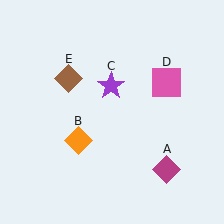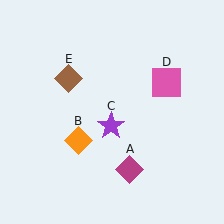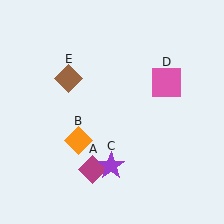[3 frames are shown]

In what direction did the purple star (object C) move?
The purple star (object C) moved down.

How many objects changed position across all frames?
2 objects changed position: magenta diamond (object A), purple star (object C).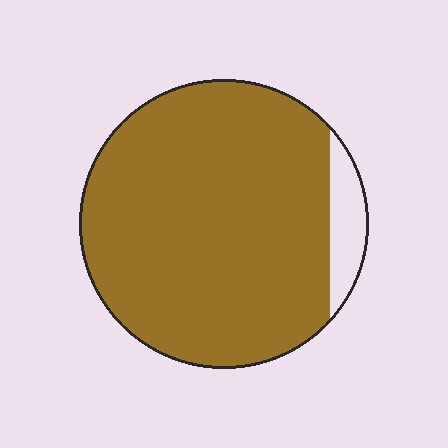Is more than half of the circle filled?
Yes.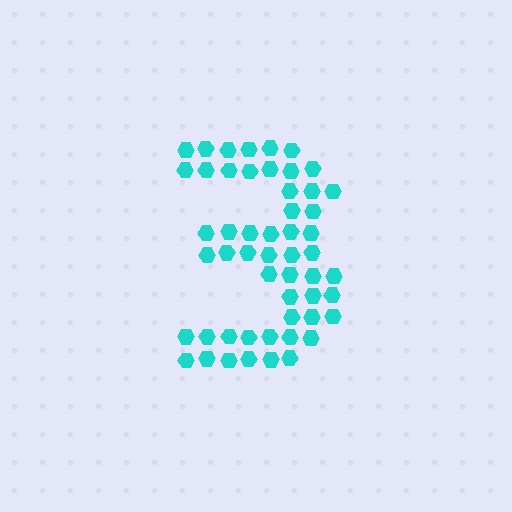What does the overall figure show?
The overall figure shows the digit 3.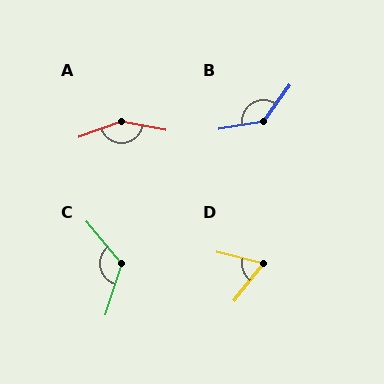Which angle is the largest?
A, at approximately 148 degrees.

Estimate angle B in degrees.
Approximately 135 degrees.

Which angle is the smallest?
D, at approximately 65 degrees.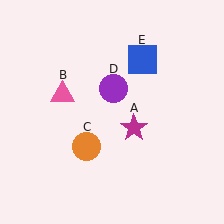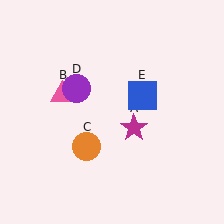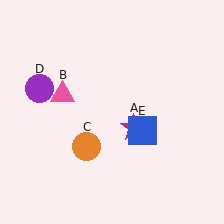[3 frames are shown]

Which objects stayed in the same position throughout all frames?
Magenta star (object A) and pink triangle (object B) and orange circle (object C) remained stationary.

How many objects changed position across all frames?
2 objects changed position: purple circle (object D), blue square (object E).